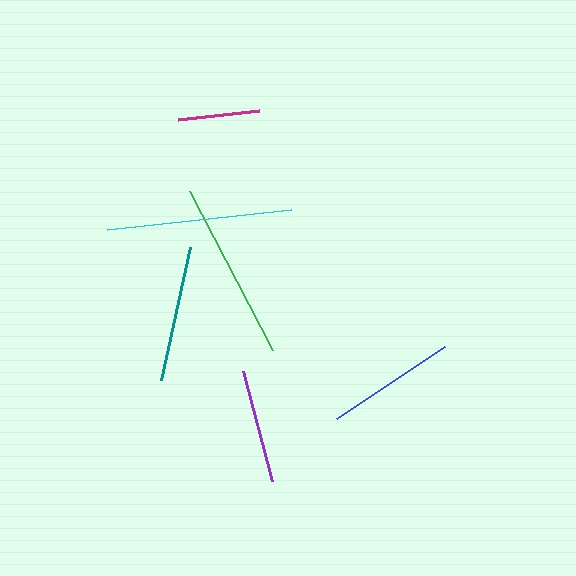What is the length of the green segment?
The green segment is approximately 179 pixels long.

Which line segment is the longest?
The cyan line is the longest at approximately 185 pixels.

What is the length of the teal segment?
The teal segment is approximately 136 pixels long.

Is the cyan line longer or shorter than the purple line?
The cyan line is longer than the purple line.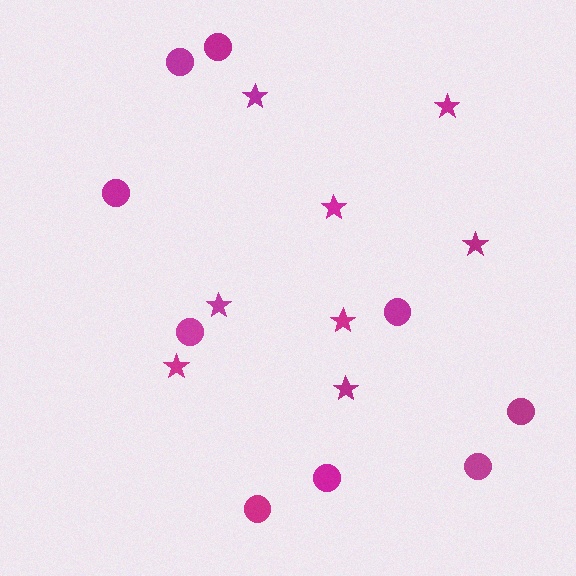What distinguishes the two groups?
There are 2 groups: one group of stars (8) and one group of circles (9).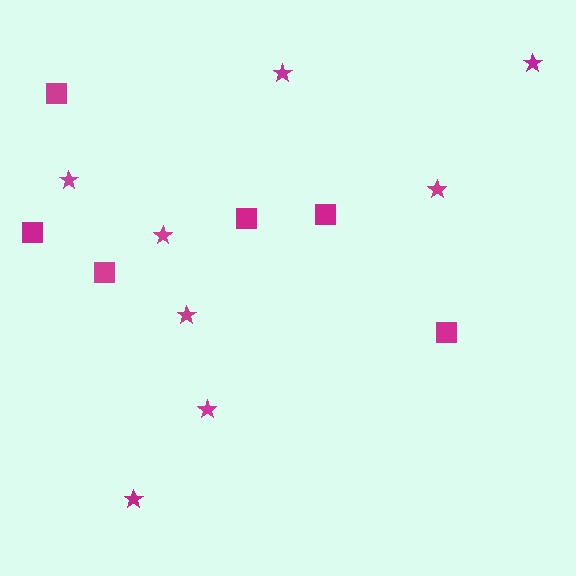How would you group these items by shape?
There are 2 groups: one group of stars (8) and one group of squares (6).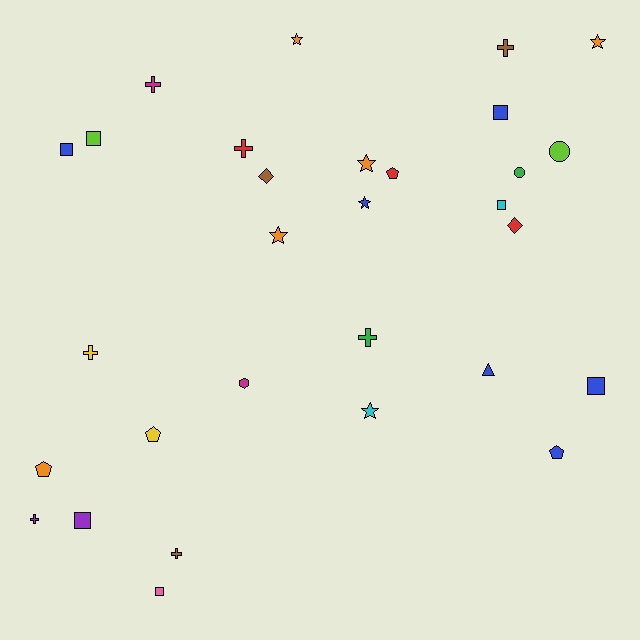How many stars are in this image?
There are 6 stars.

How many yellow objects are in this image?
There are 2 yellow objects.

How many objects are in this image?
There are 30 objects.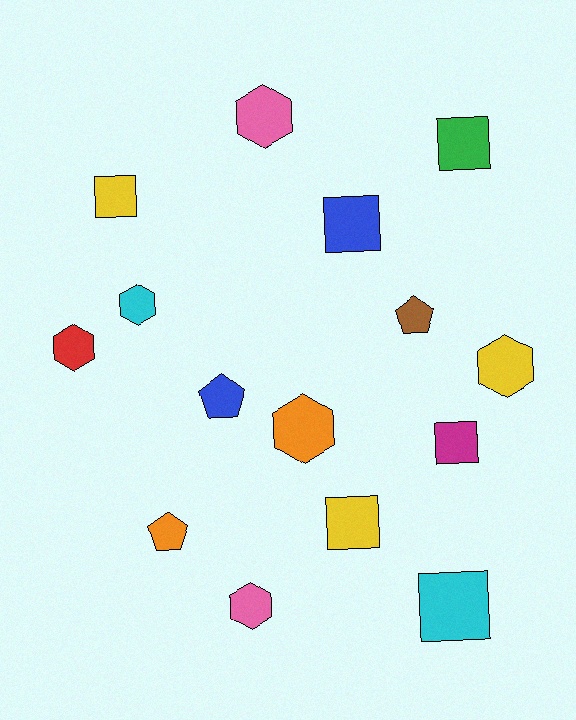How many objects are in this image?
There are 15 objects.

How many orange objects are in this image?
There are 2 orange objects.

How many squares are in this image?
There are 6 squares.